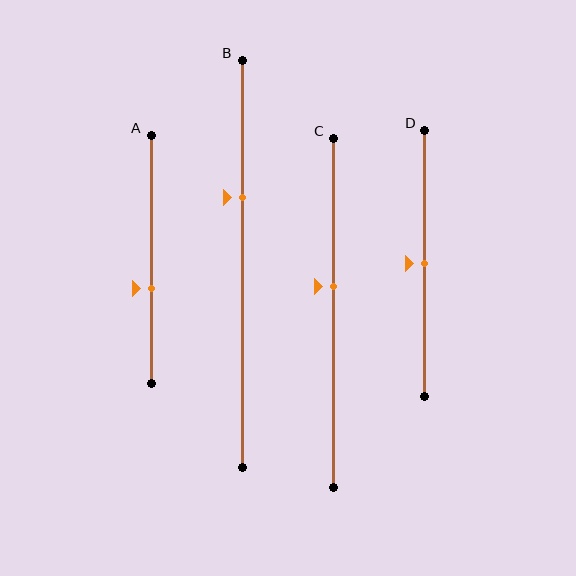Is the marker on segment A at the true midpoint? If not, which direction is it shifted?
No, the marker on segment A is shifted downward by about 12% of the segment length.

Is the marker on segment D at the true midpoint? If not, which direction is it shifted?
Yes, the marker on segment D is at the true midpoint.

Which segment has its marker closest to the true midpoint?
Segment D has its marker closest to the true midpoint.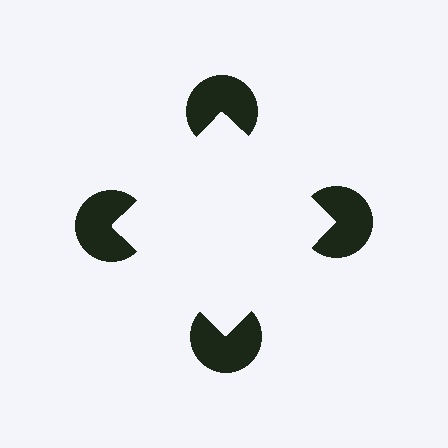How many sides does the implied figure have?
4 sides.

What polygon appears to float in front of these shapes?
An illusory square — its edges are inferred from the aligned wedge cuts in the pac-man discs, not physically drawn.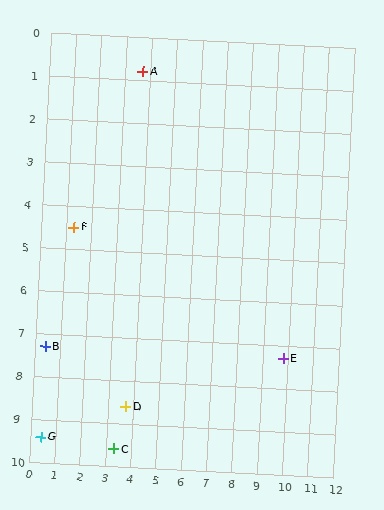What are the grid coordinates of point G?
Point G is at approximately (0.4, 9.4).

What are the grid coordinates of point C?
Point C is at approximately (3.3, 9.6).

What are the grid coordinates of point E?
Point E is at approximately (9.8, 7.3).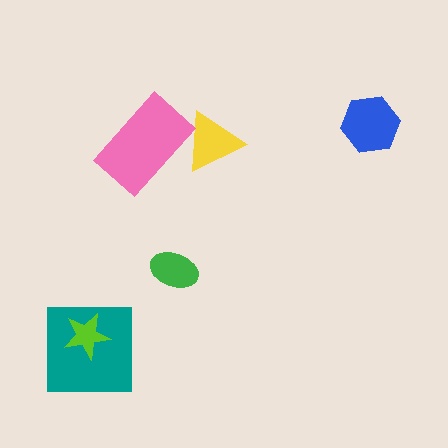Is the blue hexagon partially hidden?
No, no other shape covers it.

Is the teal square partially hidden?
Yes, it is partially covered by another shape.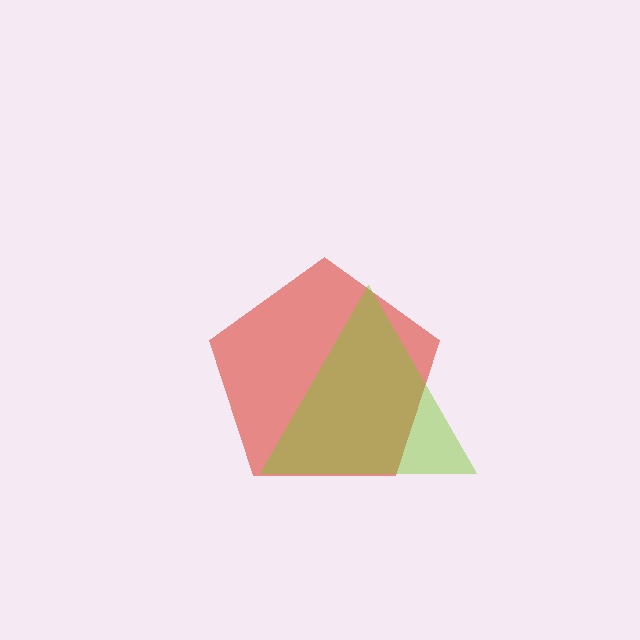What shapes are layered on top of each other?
The layered shapes are: a red pentagon, a lime triangle.